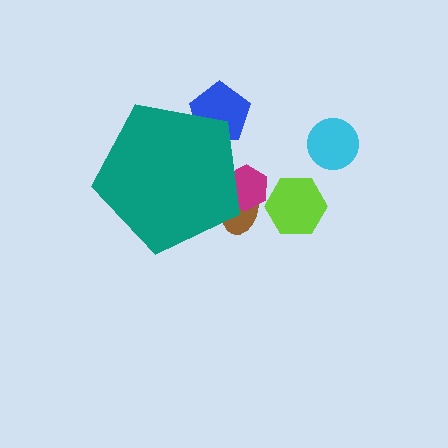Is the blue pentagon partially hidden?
Yes, the blue pentagon is partially hidden behind the teal pentagon.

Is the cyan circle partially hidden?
No, the cyan circle is fully visible.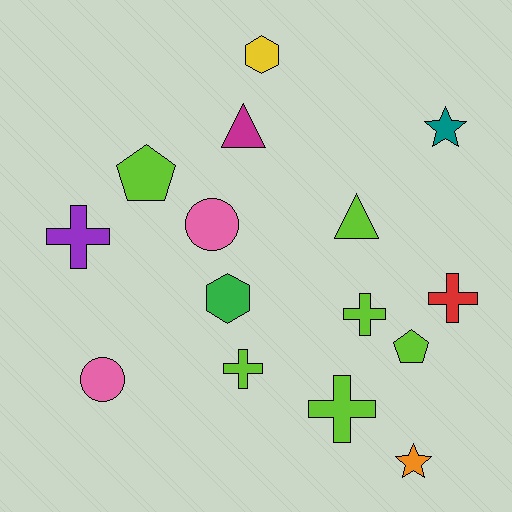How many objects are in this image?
There are 15 objects.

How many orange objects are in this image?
There is 1 orange object.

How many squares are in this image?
There are no squares.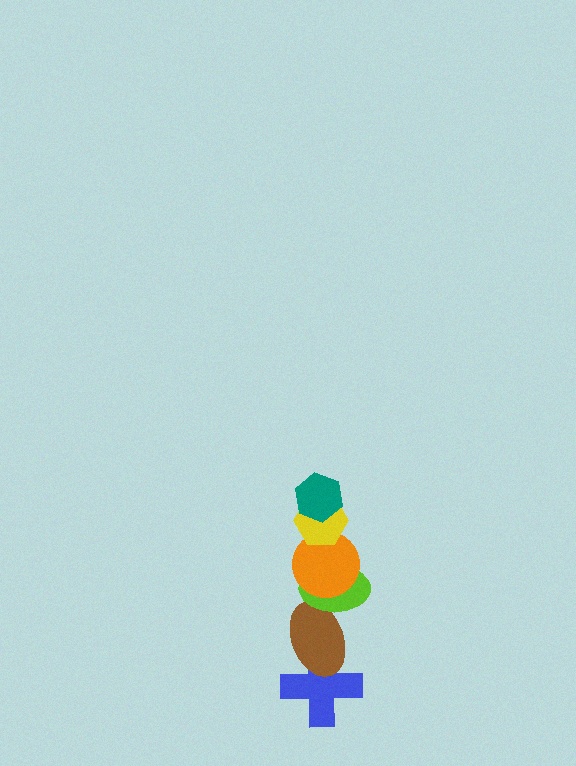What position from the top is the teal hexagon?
The teal hexagon is 1st from the top.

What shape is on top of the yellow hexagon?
The teal hexagon is on top of the yellow hexagon.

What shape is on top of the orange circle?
The yellow hexagon is on top of the orange circle.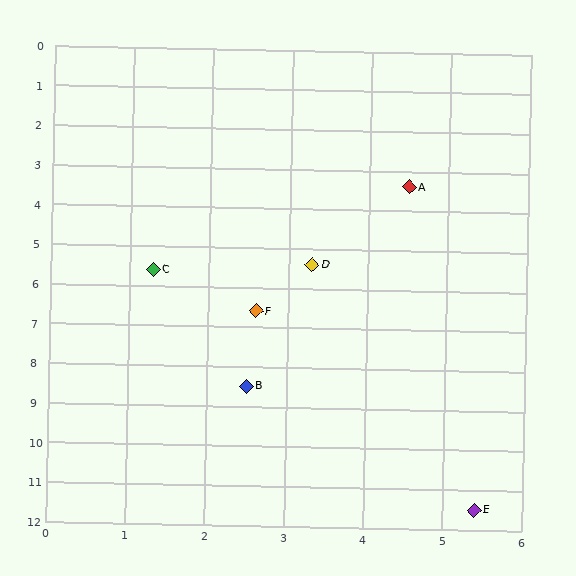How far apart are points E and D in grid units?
Points E and D are about 6.5 grid units apart.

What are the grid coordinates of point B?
Point B is at approximately (2.5, 8.5).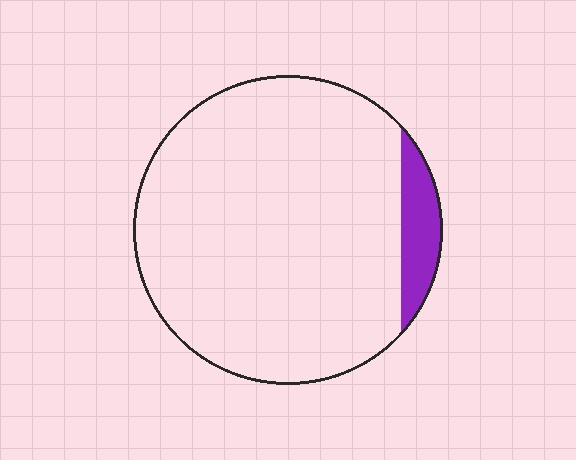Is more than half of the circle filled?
No.